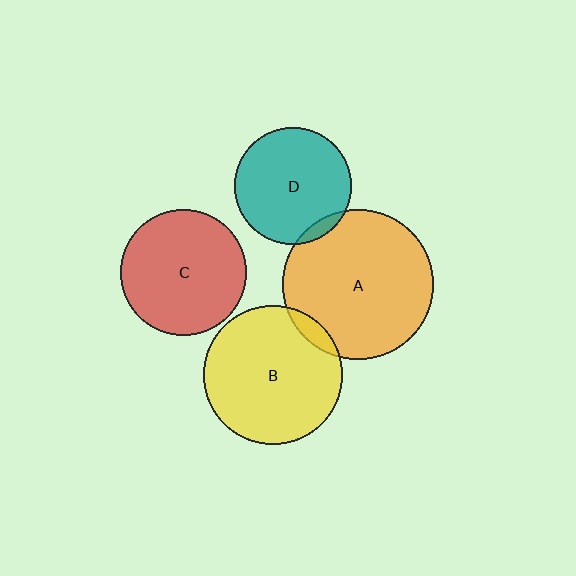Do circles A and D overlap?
Yes.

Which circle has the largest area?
Circle A (orange).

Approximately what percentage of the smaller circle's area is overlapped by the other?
Approximately 5%.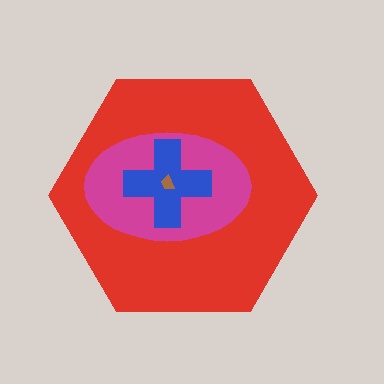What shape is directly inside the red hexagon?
The magenta ellipse.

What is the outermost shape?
The red hexagon.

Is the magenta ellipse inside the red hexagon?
Yes.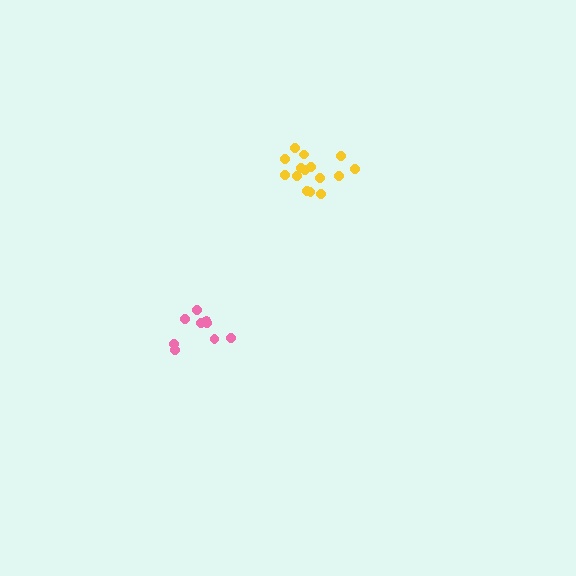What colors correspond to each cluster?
The clusters are colored: pink, yellow.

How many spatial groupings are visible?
There are 2 spatial groupings.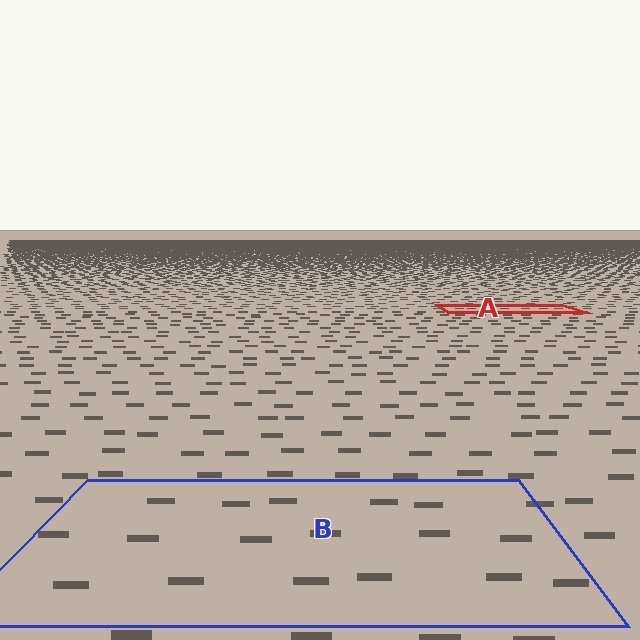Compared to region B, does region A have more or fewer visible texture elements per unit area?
Region A has more texture elements per unit area — they are packed more densely because it is farther away.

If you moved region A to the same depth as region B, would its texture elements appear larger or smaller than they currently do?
They would appear larger. At a closer depth, the same texture elements are projected at a bigger on-screen size.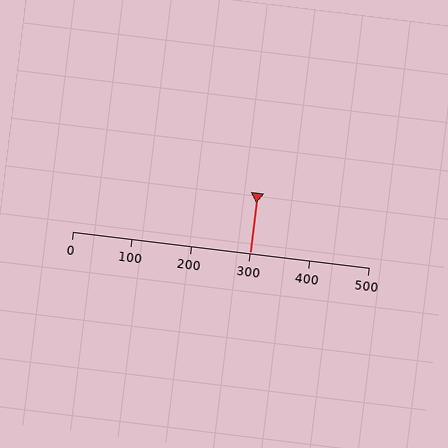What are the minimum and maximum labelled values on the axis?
The axis runs from 0 to 500.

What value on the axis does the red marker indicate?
The marker indicates approximately 300.